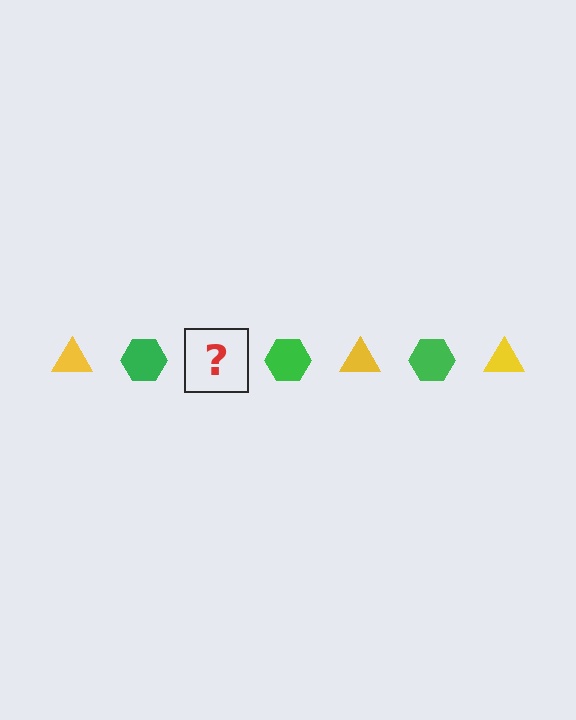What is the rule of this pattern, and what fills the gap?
The rule is that the pattern alternates between yellow triangle and green hexagon. The gap should be filled with a yellow triangle.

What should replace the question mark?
The question mark should be replaced with a yellow triangle.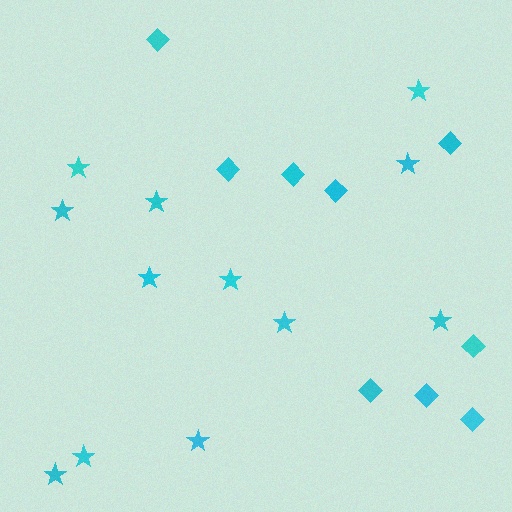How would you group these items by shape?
There are 2 groups: one group of diamonds (9) and one group of stars (12).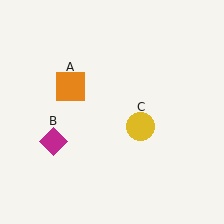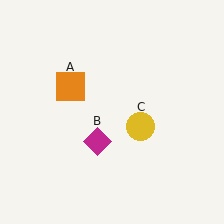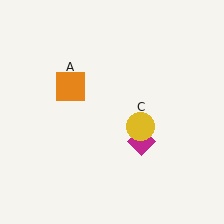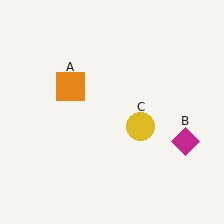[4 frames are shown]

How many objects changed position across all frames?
1 object changed position: magenta diamond (object B).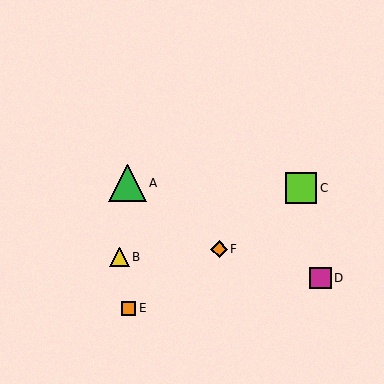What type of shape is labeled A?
Shape A is a green triangle.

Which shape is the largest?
The green triangle (labeled A) is the largest.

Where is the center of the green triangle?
The center of the green triangle is at (127, 183).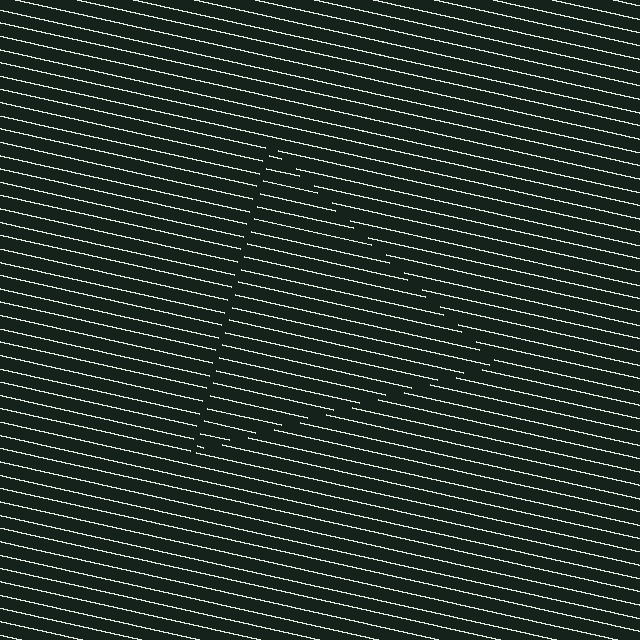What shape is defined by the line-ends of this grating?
An illusory triangle. The interior of the shape contains the same grating, shifted by half a period — the contour is defined by the phase discontinuity where line-ends from the inner and outer gratings abut.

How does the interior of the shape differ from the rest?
The interior of the shape contains the same grating, shifted by half a period — the contour is defined by the phase discontinuity where line-ends from the inner and outer gratings abut.